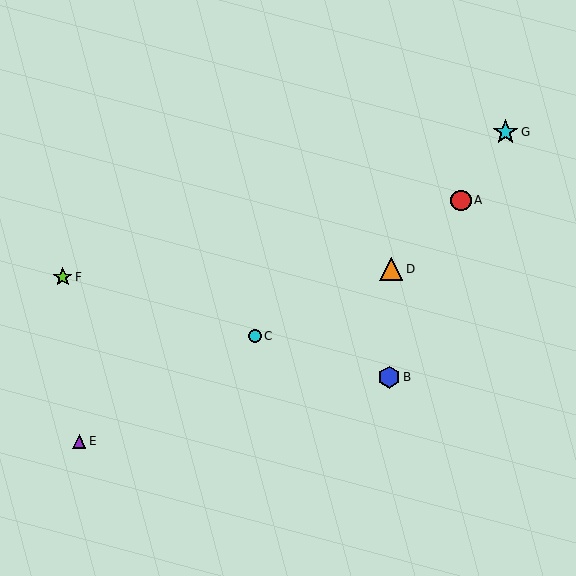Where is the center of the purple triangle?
The center of the purple triangle is at (79, 441).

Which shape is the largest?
The cyan star (labeled G) is the largest.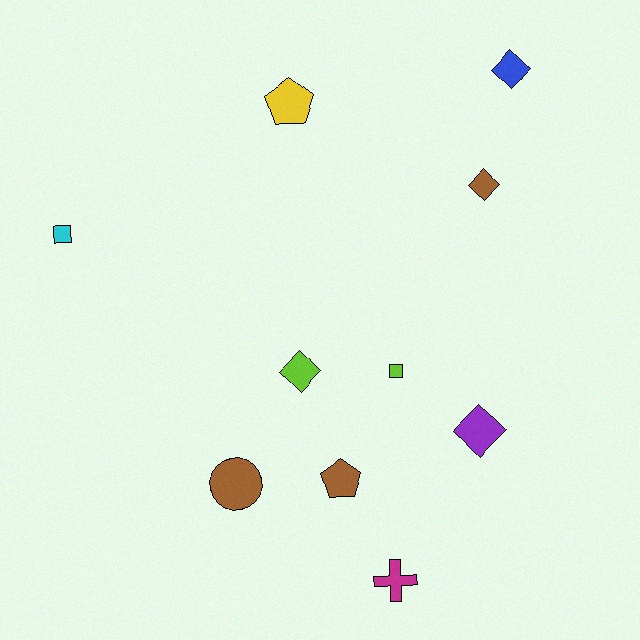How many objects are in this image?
There are 10 objects.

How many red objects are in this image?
There are no red objects.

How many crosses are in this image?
There is 1 cross.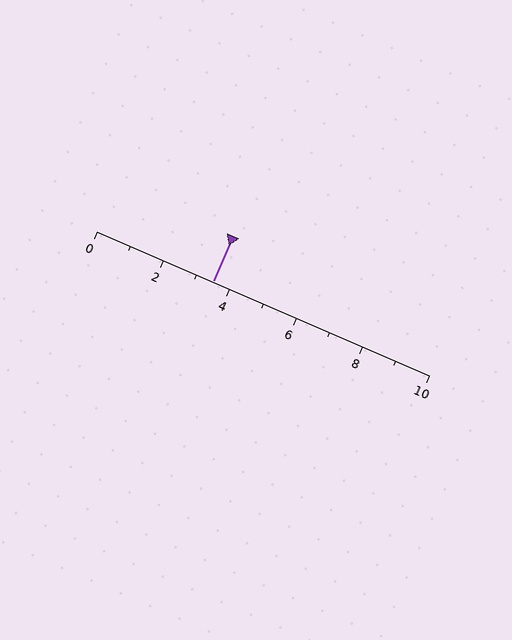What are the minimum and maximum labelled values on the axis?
The axis runs from 0 to 10.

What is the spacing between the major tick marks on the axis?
The major ticks are spaced 2 apart.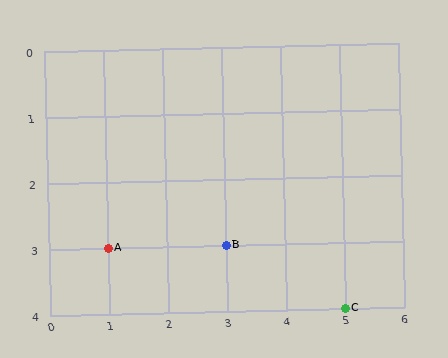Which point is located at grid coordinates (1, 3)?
Point A is at (1, 3).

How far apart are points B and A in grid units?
Points B and A are 2 columns apart.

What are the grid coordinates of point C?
Point C is at grid coordinates (5, 4).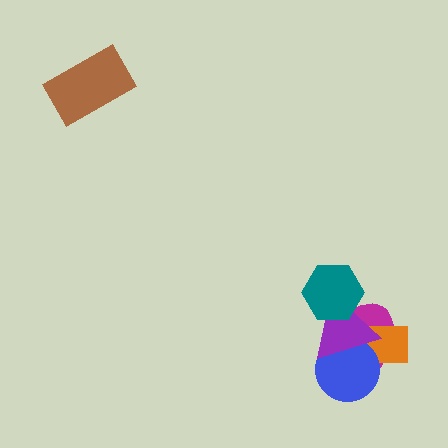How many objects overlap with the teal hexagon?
2 objects overlap with the teal hexagon.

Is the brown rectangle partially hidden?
No, no other shape covers it.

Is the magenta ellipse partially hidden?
Yes, it is partially covered by another shape.